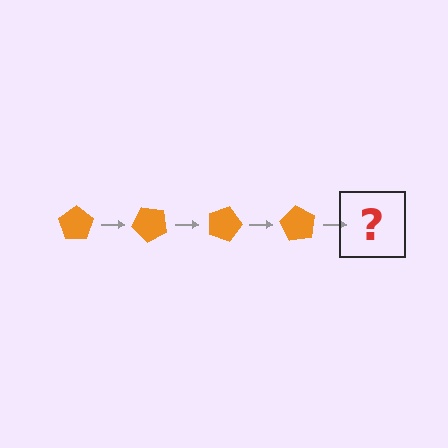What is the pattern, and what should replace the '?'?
The pattern is that the pentagon rotates 45 degrees each step. The '?' should be an orange pentagon rotated 180 degrees.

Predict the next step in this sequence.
The next step is an orange pentagon rotated 180 degrees.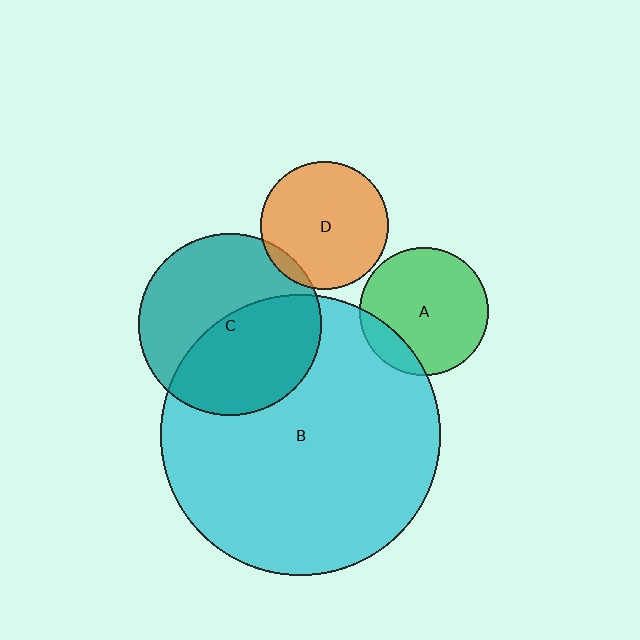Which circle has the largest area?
Circle B (cyan).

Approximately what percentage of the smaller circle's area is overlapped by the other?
Approximately 15%.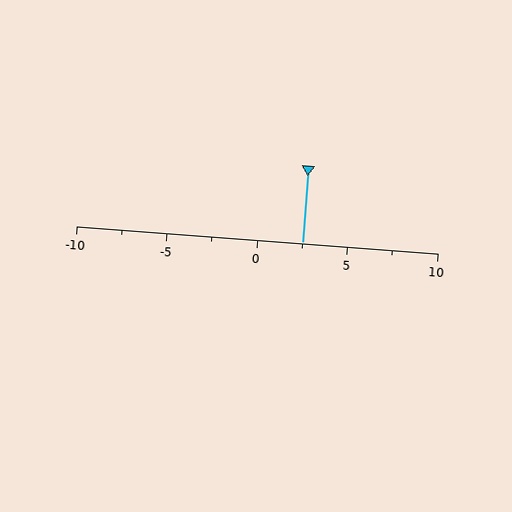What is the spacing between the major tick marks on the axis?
The major ticks are spaced 5 apart.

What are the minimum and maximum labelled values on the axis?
The axis runs from -10 to 10.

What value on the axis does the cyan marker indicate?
The marker indicates approximately 2.5.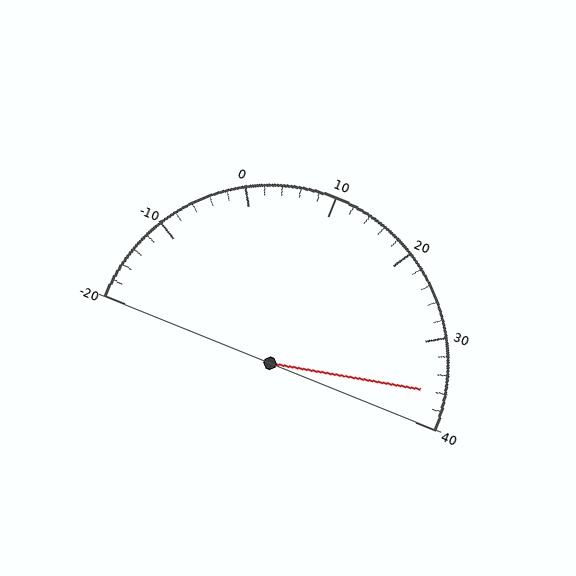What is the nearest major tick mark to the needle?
The nearest major tick mark is 40.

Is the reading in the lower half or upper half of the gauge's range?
The reading is in the upper half of the range (-20 to 40).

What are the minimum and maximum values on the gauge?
The gauge ranges from -20 to 40.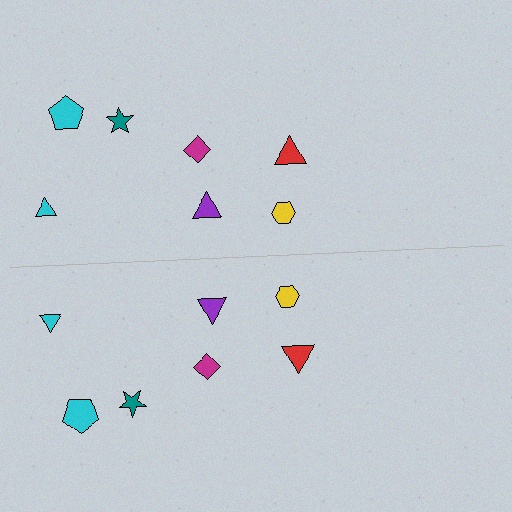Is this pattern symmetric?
Yes, this pattern has bilateral (reflection) symmetry.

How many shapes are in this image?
There are 14 shapes in this image.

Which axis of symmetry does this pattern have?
The pattern has a horizontal axis of symmetry running through the center of the image.